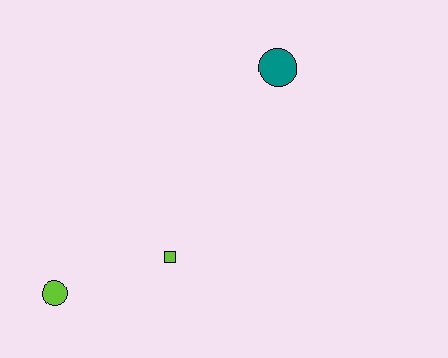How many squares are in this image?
There is 1 square.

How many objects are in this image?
There are 3 objects.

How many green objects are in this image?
There are no green objects.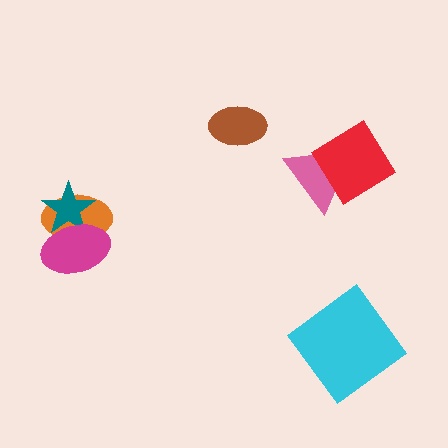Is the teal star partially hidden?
Yes, it is partially covered by another shape.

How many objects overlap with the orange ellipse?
2 objects overlap with the orange ellipse.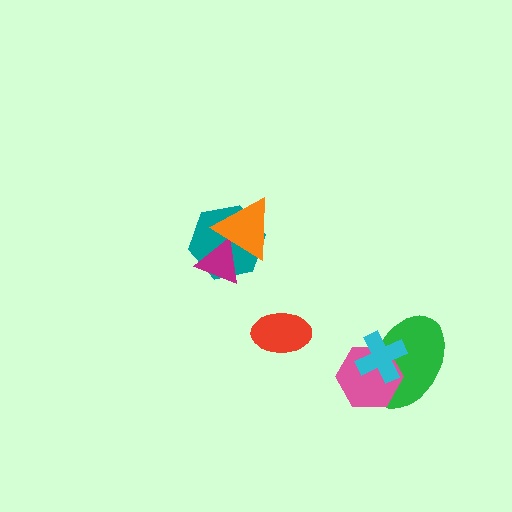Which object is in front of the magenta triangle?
The orange triangle is in front of the magenta triangle.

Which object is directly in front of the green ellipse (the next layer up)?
The pink hexagon is directly in front of the green ellipse.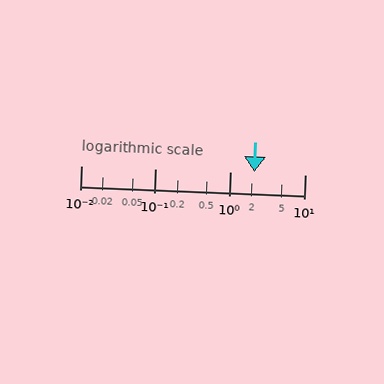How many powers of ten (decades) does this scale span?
The scale spans 3 decades, from 0.01 to 10.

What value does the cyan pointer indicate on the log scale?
The pointer indicates approximately 2.1.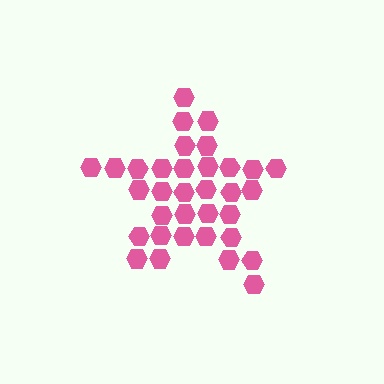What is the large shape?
The large shape is a star.